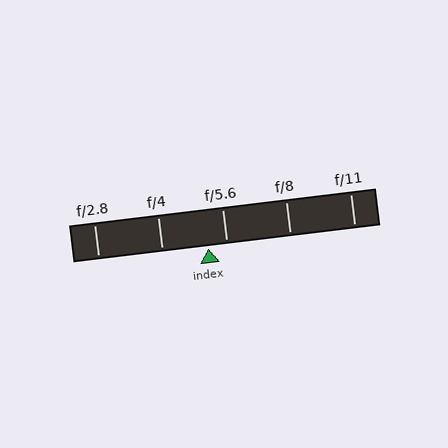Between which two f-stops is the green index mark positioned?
The index mark is between f/4 and f/5.6.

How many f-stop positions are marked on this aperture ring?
There are 5 f-stop positions marked.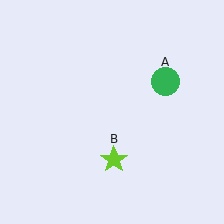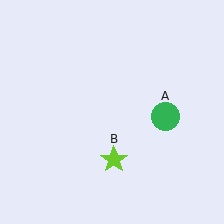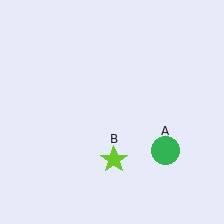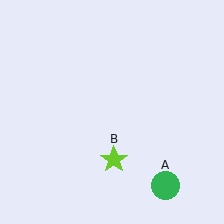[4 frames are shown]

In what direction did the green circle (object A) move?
The green circle (object A) moved down.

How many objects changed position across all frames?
1 object changed position: green circle (object A).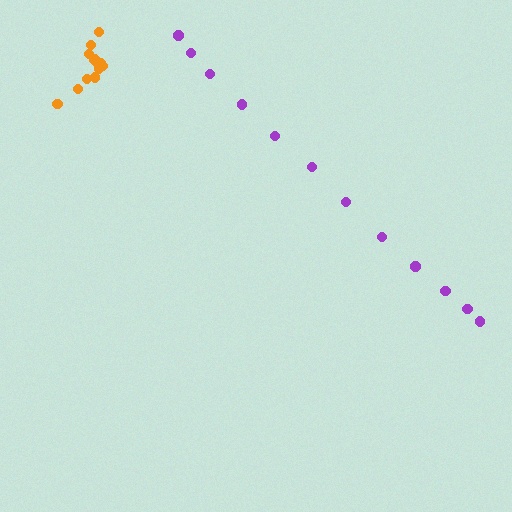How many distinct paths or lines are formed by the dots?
There are 2 distinct paths.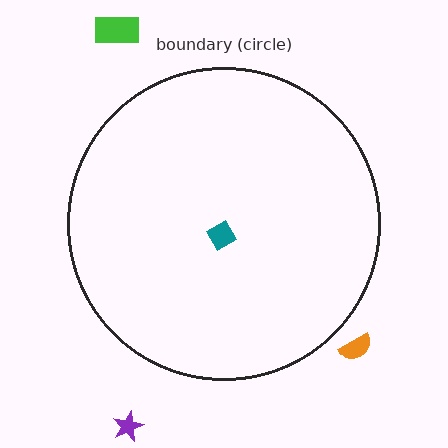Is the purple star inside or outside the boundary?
Outside.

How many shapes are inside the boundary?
1 inside, 3 outside.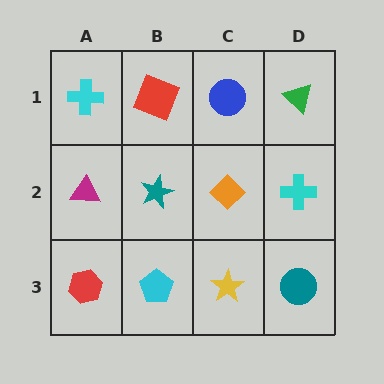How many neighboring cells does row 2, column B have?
4.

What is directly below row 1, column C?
An orange diamond.